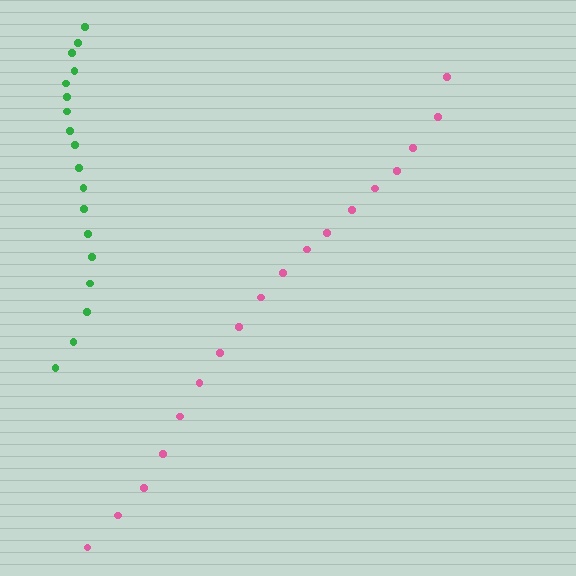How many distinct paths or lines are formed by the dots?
There are 2 distinct paths.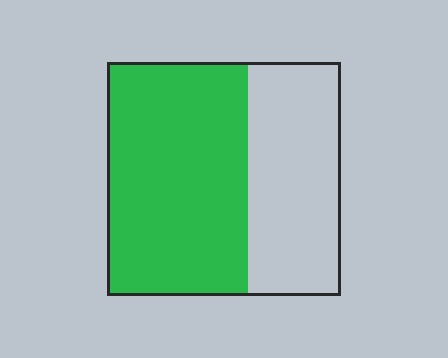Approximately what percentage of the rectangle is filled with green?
Approximately 60%.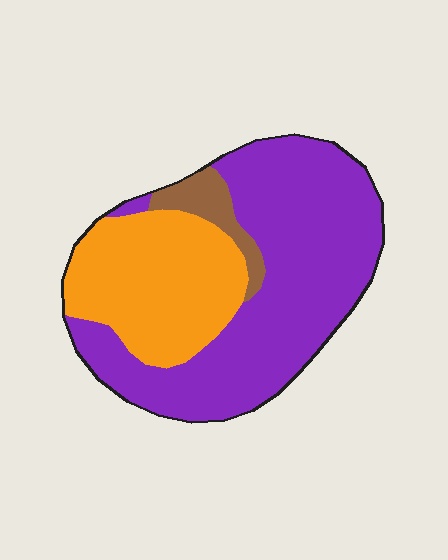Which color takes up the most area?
Purple, at roughly 60%.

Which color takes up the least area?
Brown, at roughly 5%.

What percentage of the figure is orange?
Orange takes up about one third (1/3) of the figure.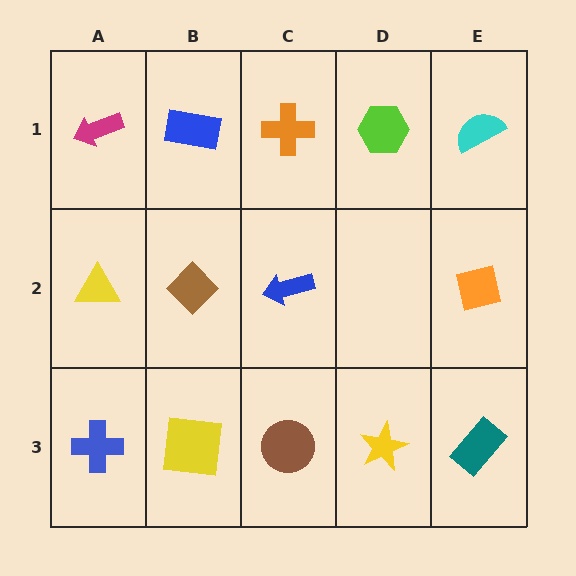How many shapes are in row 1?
5 shapes.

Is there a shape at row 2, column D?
No, that cell is empty.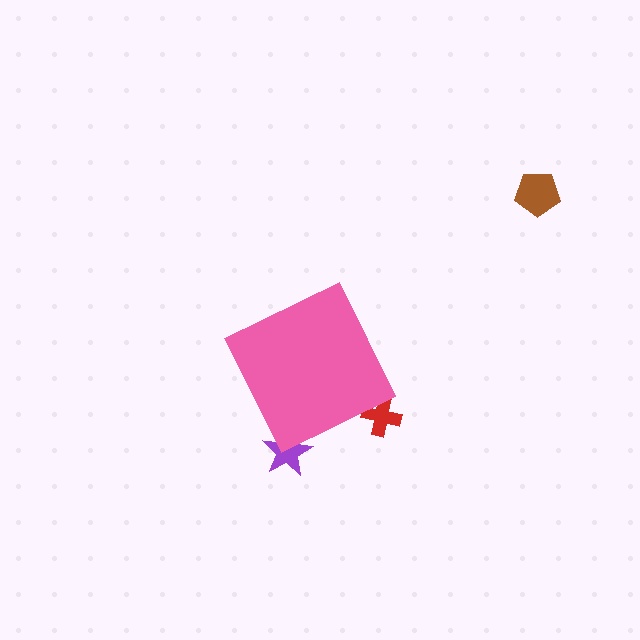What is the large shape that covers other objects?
A pink diamond.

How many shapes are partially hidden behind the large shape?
2 shapes are partially hidden.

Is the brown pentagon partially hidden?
No, the brown pentagon is fully visible.